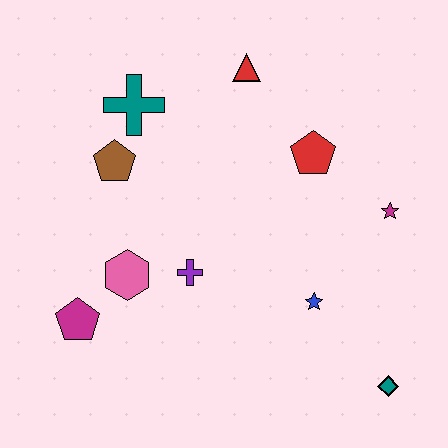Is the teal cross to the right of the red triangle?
No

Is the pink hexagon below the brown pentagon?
Yes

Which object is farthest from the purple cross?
The teal diamond is farthest from the purple cross.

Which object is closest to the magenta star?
The red pentagon is closest to the magenta star.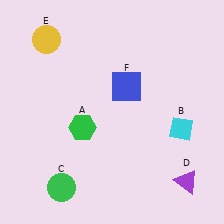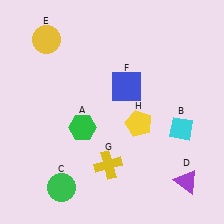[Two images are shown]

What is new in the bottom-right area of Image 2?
A yellow pentagon (H) was added in the bottom-right area of Image 2.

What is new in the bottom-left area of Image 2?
A yellow cross (G) was added in the bottom-left area of Image 2.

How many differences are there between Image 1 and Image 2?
There are 2 differences between the two images.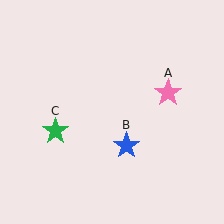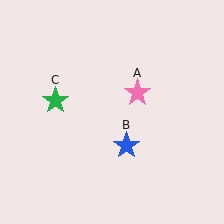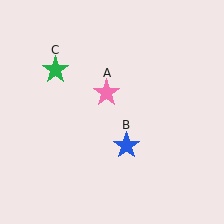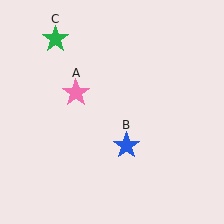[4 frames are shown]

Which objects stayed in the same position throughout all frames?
Blue star (object B) remained stationary.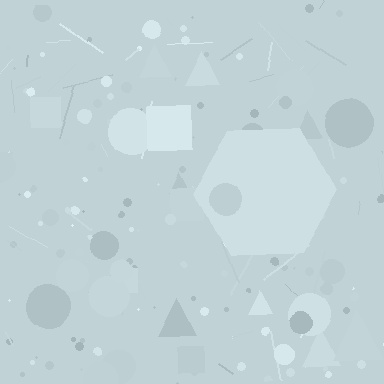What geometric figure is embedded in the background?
A hexagon is embedded in the background.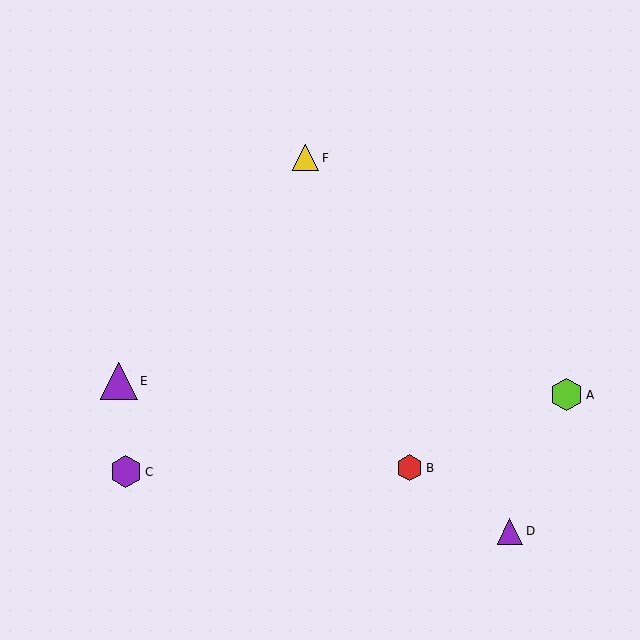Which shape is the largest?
The purple triangle (labeled E) is the largest.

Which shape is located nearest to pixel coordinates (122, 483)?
The purple hexagon (labeled C) at (126, 472) is nearest to that location.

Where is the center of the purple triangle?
The center of the purple triangle is at (119, 381).